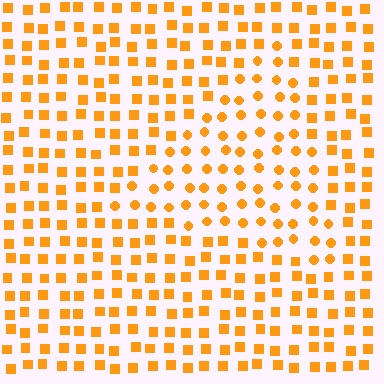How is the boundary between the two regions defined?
The boundary is defined by a change in element shape: circles inside vs. squares outside. All elements share the same color and spacing.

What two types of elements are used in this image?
The image uses circles inside the triangle region and squares outside it.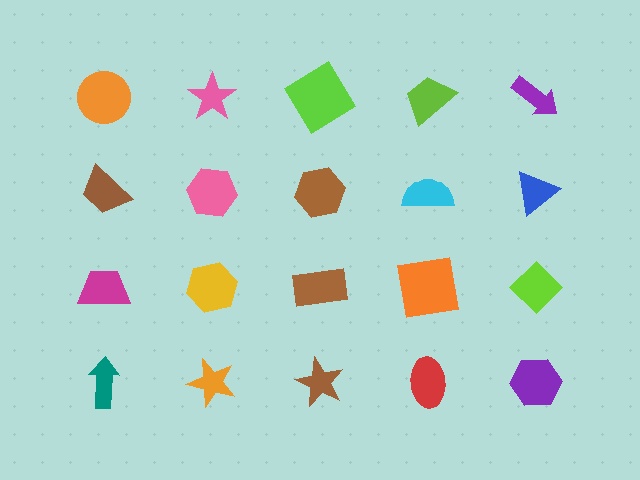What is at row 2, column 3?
A brown hexagon.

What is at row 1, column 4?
A lime trapezoid.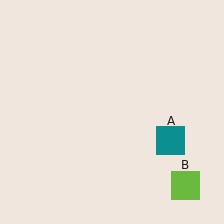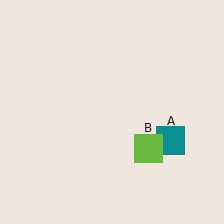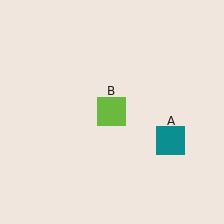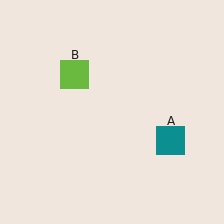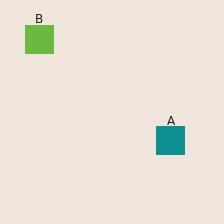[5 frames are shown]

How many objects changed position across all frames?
1 object changed position: lime square (object B).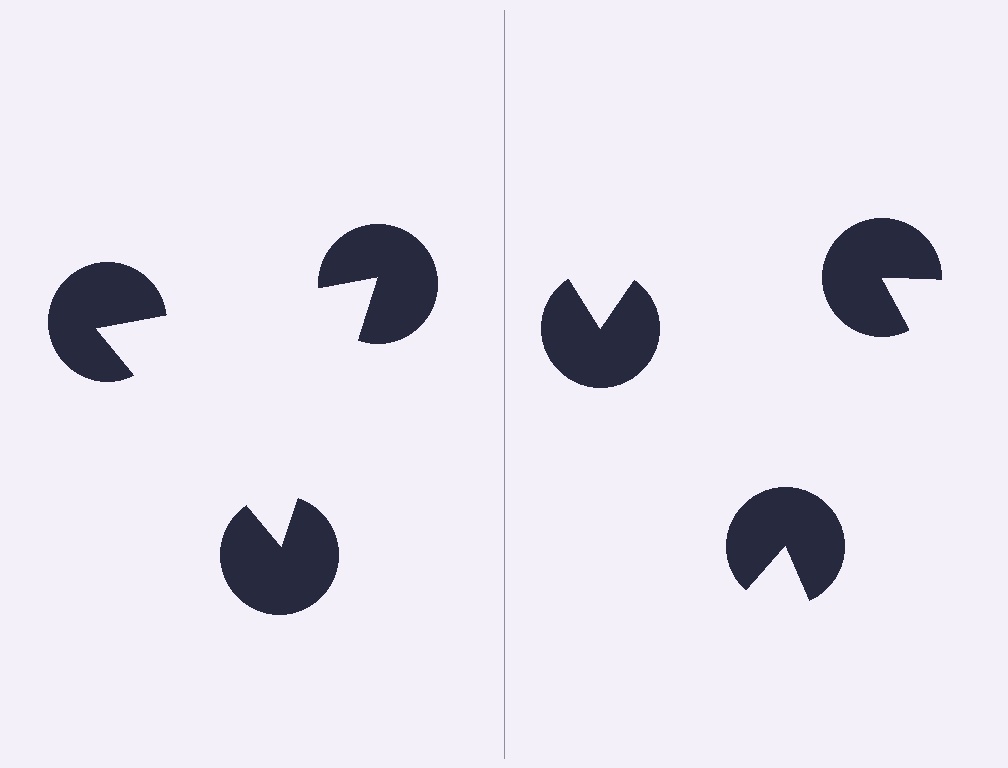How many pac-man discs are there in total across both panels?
6 — 3 on each side.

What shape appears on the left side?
An illusory triangle.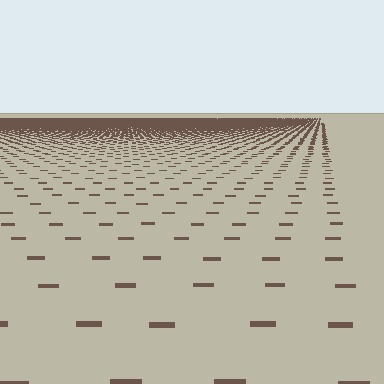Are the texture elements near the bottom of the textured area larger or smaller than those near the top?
Larger. Near the bottom, elements are closer to the viewer and appear at a bigger on-screen size.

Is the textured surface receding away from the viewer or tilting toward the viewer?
The surface is receding away from the viewer. Texture elements get smaller and denser toward the top.